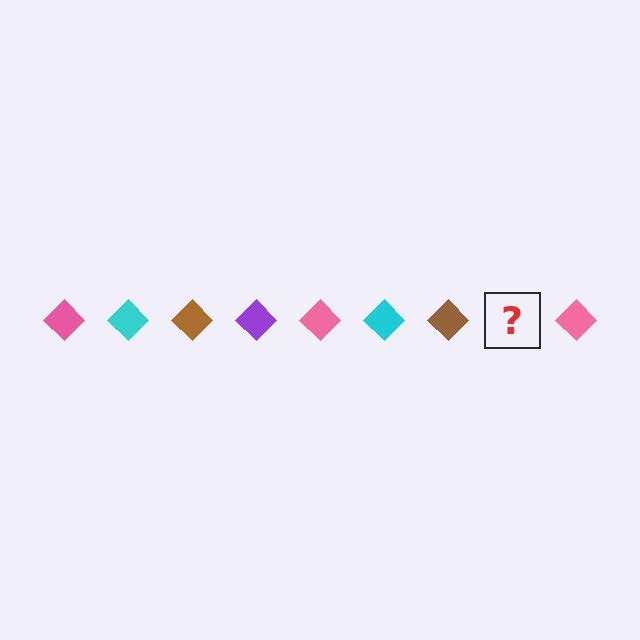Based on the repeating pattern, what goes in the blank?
The blank should be a purple diamond.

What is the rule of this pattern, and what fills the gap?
The rule is that the pattern cycles through pink, cyan, brown, purple diamonds. The gap should be filled with a purple diamond.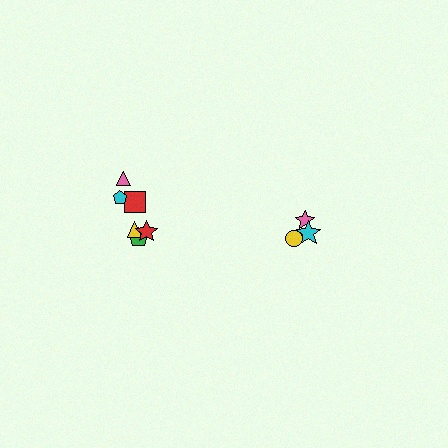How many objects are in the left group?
There are 6 objects.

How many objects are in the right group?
There are 3 objects.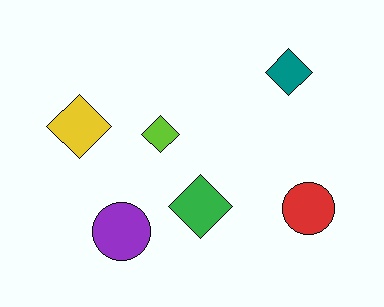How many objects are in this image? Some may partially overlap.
There are 6 objects.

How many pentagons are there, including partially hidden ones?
There are no pentagons.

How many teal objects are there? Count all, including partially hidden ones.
There is 1 teal object.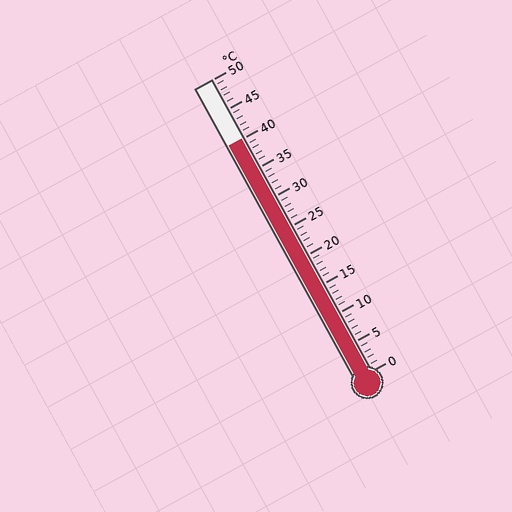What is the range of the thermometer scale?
The thermometer scale ranges from 0°C to 50°C.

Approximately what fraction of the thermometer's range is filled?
The thermometer is filled to approximately 80% of its range.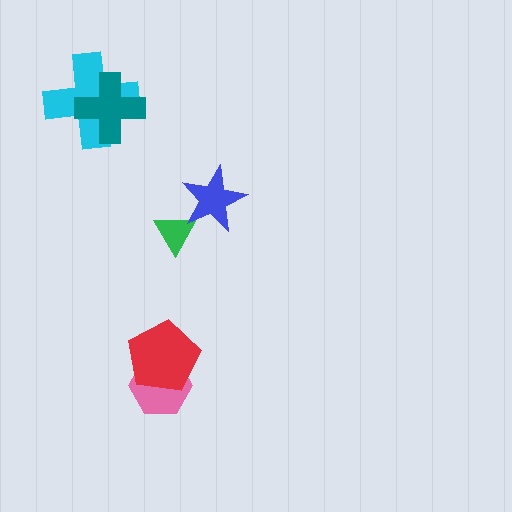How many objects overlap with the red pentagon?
1 object overlaps with the red pentagon.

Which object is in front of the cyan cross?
The teal cross is in front of the cyan cross.